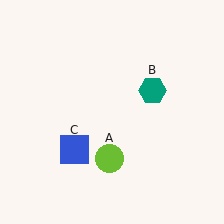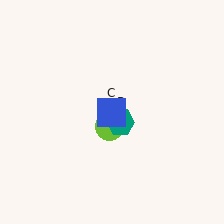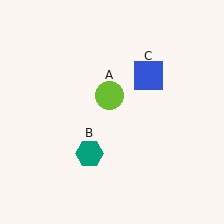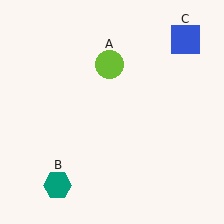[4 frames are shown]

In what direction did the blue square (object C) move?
The blue square (object C) moved up and to the right.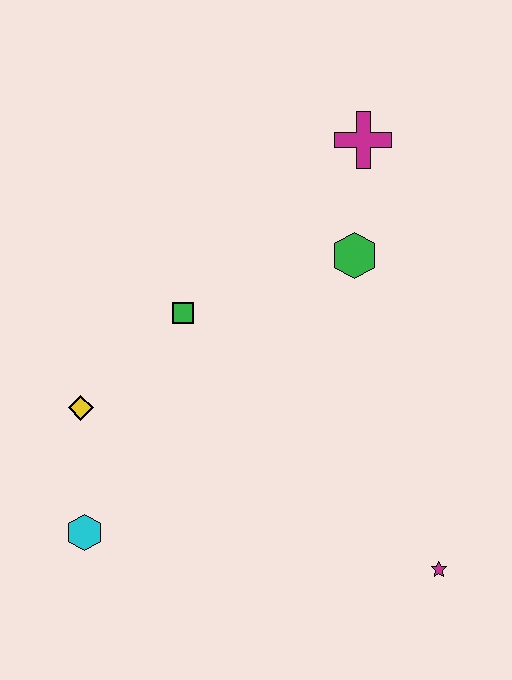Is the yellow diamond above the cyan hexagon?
Yes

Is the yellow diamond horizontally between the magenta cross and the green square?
No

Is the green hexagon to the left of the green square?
No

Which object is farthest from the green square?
The magenta star is farthest from the green square.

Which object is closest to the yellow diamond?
The cyan hexagon is closest to the yellow diamond.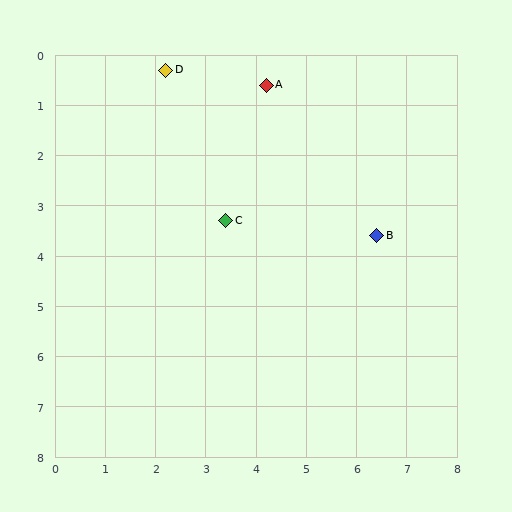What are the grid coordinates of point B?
Point B is at approximately (6.4, 3.6).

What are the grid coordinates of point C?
Point C is at approximately (3.4, 3.3).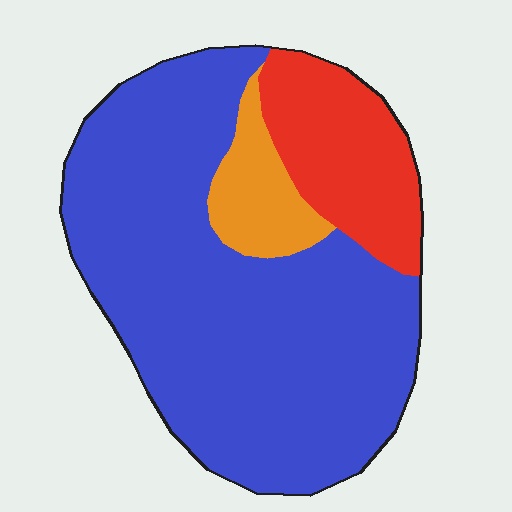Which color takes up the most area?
Blue, at roughly 75%.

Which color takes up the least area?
Orange, at roughly 10%.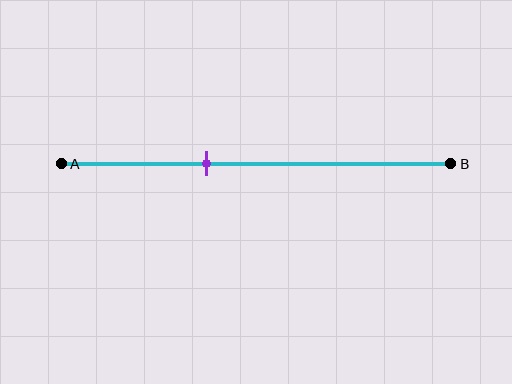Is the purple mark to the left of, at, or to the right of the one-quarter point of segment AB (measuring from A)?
The purple mark is to the right of the one-quarter point of segment AB.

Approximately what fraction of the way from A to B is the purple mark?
The purple mark is approximately 35% of the way from A to B.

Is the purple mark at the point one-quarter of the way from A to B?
No, the mark is at about 35% from A, not at the 25% one-quarter point.